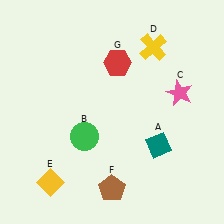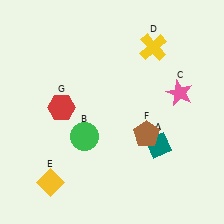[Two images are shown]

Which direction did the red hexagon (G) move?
The red hexagon (G) moved left.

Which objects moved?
The objects that moved are: the brown pentagon (F), the red hexagon (G).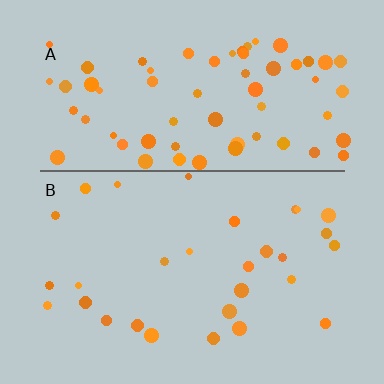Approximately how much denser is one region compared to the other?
Approximately 2.4× — region A over region B.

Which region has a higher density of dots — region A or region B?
A (the top).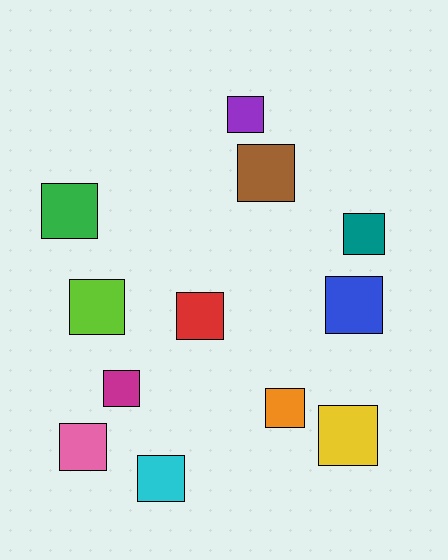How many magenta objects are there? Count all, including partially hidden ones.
There is 1 magenta object.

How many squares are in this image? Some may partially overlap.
There are 12 squares.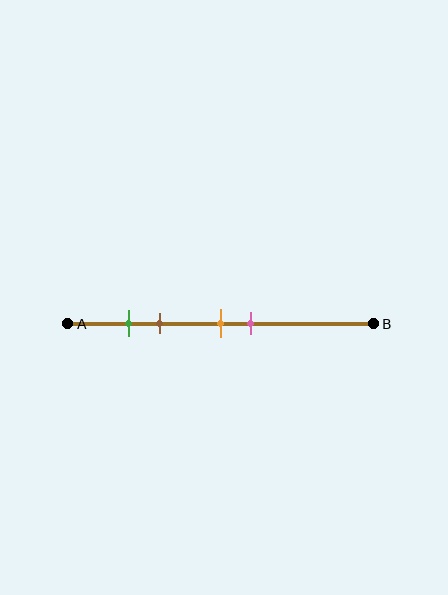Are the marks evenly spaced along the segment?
No, the marks are not evenly spaced.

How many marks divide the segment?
There are 4 marks dividing the segment.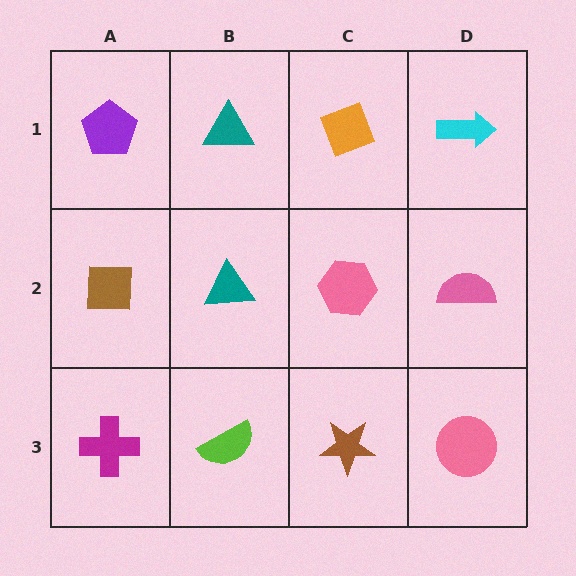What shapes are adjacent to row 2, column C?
An orange diamond (row 1, column C), a brown star (row 3, column C), a teal triangle (row 2, column B), a pink semicircle (row 2, column D).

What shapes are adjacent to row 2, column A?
A purple pentagon (row 1, column A), a magenta cross (row 3, column A), a teal triangle (row 2, column B).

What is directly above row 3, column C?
A pink hexagon.